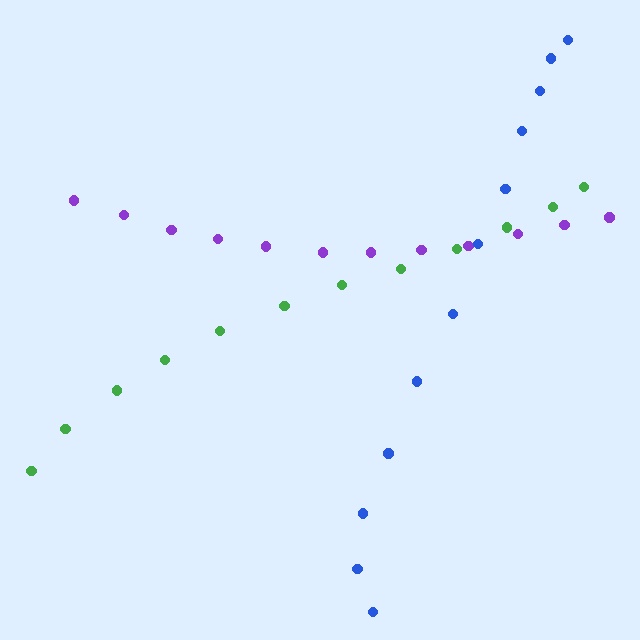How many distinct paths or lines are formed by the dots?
There are 3 distinct paths.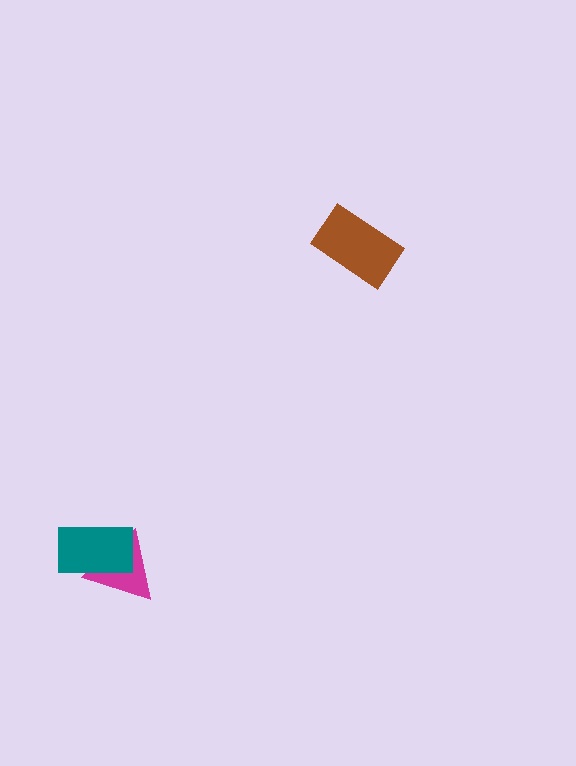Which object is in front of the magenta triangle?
The teal rectangle is in front of the magenta triangle.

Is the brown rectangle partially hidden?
No, no other shape covers it.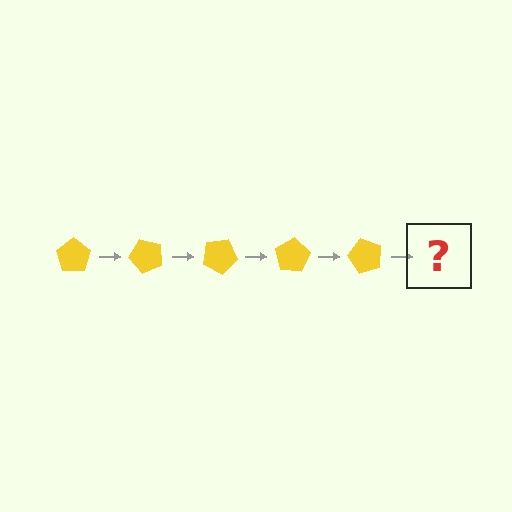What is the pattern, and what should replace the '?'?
The pattern is that the pentagon rotates 50 degrees each step. The '?' should be a yellow pentagon rotated 250 degrees.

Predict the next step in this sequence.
The next step is a yellow pentagon rotated 250 degrees.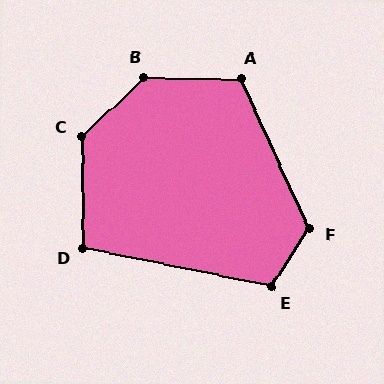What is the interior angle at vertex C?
Approximately 133 degrees (obtuse).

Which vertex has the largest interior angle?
B, at approximately 136 degrees.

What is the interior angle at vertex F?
Approximately 122 degrees (obtuse).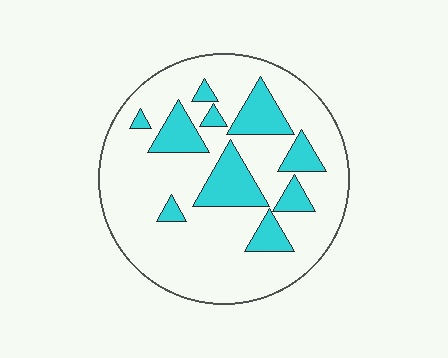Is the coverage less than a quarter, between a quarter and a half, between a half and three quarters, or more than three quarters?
Less than a quarter.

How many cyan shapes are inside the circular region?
10.